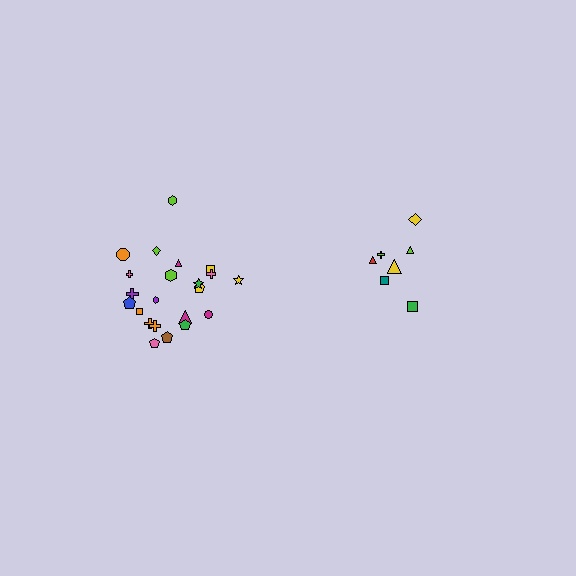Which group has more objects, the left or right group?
The left group.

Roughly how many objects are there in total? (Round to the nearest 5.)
Roughly 30 objects in total.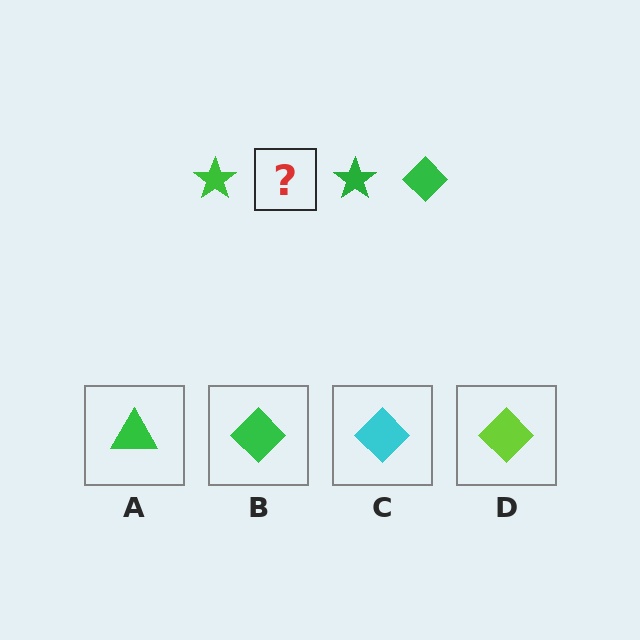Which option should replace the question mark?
Option B.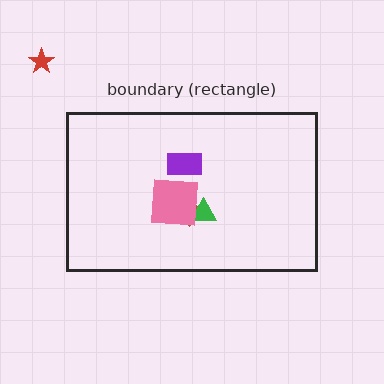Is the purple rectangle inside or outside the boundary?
Inside.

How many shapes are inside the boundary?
4 inside, 1 outside.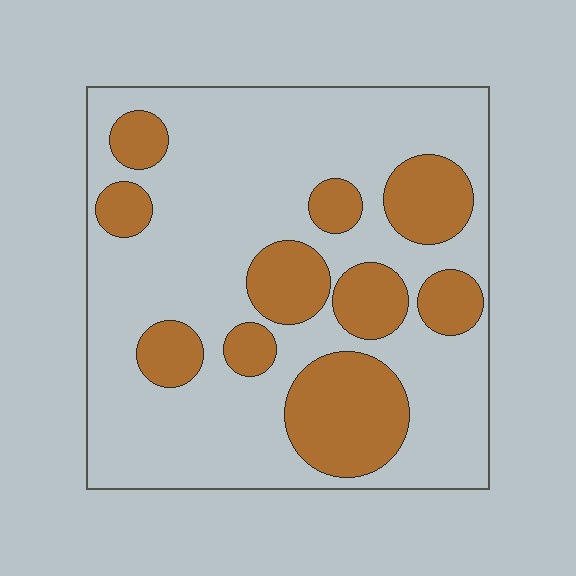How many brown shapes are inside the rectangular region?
10.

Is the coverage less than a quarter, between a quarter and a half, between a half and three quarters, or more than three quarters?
Between a quarter and a half.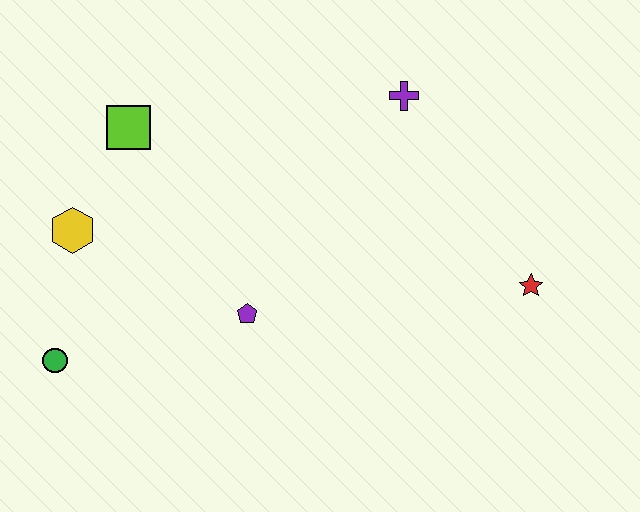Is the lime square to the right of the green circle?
Yes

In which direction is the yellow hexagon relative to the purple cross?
The yellow hexagon is to the left of the purple cross.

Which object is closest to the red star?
The purple cross is closest to the red star.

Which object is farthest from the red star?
The green circle is farthest from the red star.